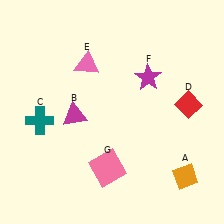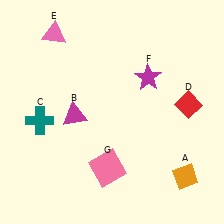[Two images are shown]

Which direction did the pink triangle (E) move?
The pink triangle (E) moved left.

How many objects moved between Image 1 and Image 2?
1 object moved between the two images.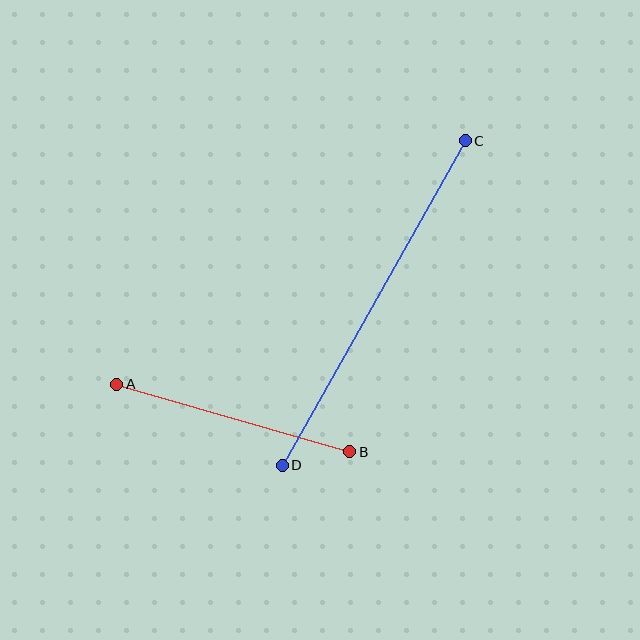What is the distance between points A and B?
The distance is approximately 243 pixels.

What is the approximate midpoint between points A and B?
The midpoint is at approximately (233, 418) pixels.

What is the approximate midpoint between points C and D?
The midpoint is at approximately (374, 303) pixels.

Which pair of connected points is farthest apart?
Points C and D are farthest apart.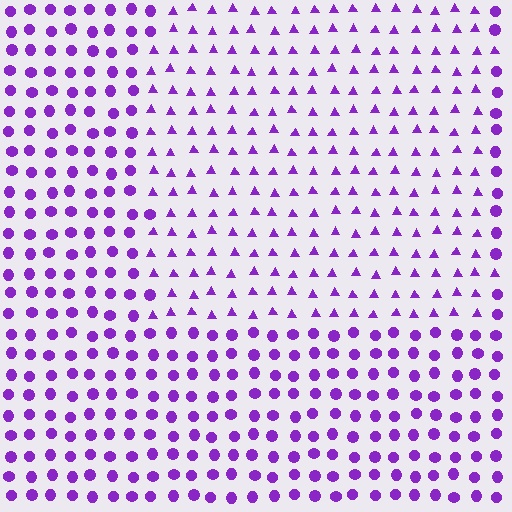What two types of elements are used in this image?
The image uses triangles inside the rectangle region and circles outside it.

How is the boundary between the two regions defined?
The boundary is defined by a change in element shape: triangles inside vs. circles outside. All elements share the same color and spacing.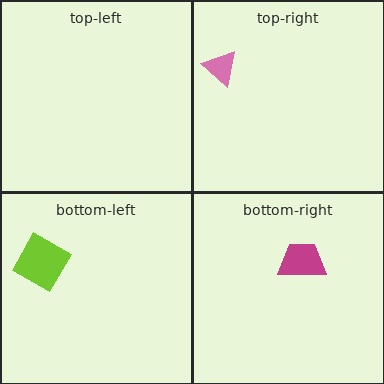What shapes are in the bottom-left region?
The lime square.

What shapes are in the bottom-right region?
The magenta trapezoid.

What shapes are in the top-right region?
The pink triangle.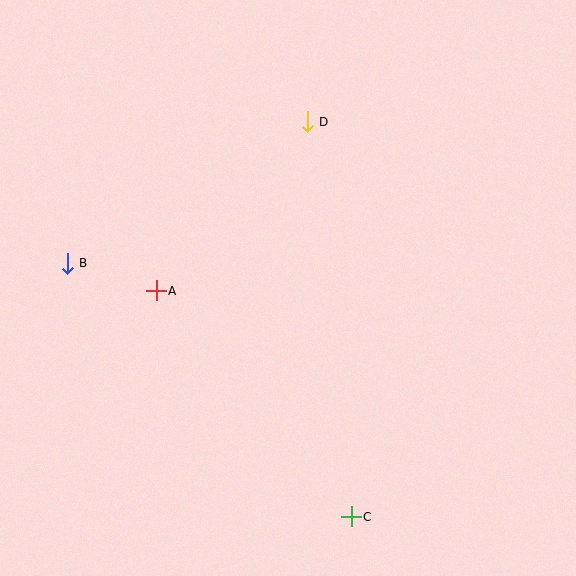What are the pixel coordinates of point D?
Point D is at (307, 122).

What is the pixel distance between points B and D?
The distance between B and D is 279 pixels.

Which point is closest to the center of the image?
Point A at (156, 291) is closest to the center.